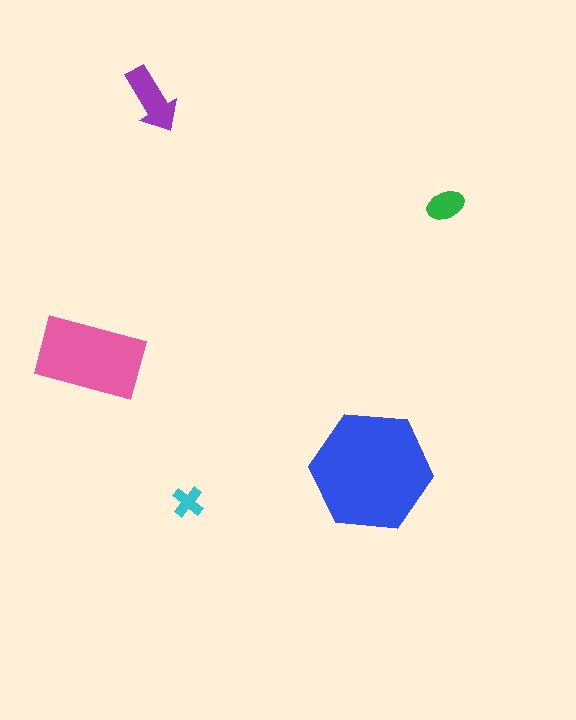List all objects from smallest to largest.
The cyan cross, the green ellipse, the purple arrow, the pink rectangle, the blue hexagon.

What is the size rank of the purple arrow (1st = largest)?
3rd.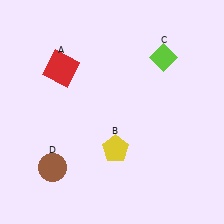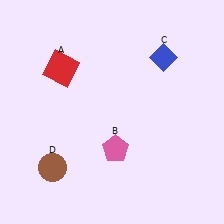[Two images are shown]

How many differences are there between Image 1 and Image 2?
There are 2 differences between the two images.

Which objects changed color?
B changed from yellow to pink. C changed from lime to blue.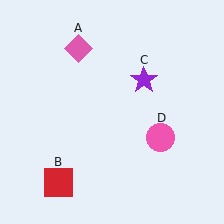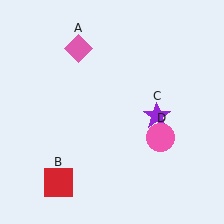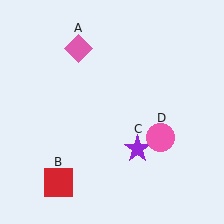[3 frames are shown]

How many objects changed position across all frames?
1 object changed position: purple star (object C).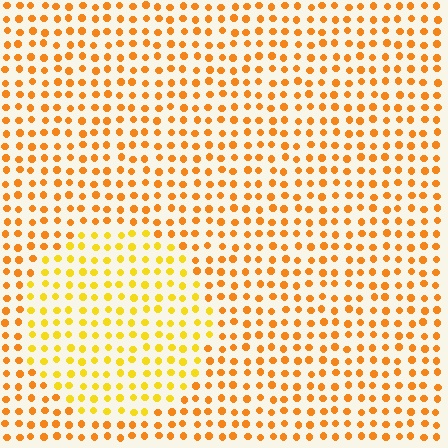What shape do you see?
I see a circle.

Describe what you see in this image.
The image is filled with small orange elements in a uniform arrangement. A circle-shaped region is visible where the elements are tinted to a slightly different hue, forming a subtle color boundary.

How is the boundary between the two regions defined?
The boundary is defined purely by a slight shift in hue (about 24 degrees). Spacing, size, and orientation are identical on both sides.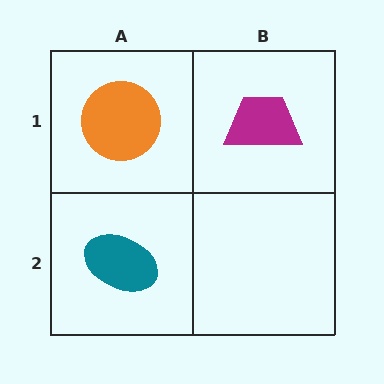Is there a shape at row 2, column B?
No, that cell is empty.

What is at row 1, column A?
An orange circle.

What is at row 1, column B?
A magenta trapezoid.